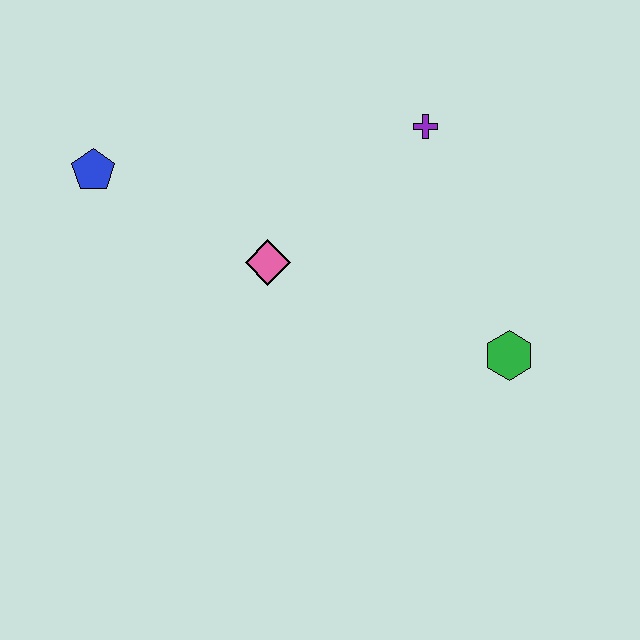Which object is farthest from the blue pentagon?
The green hexagon is farthest from the blue pentagon.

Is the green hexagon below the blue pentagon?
Yes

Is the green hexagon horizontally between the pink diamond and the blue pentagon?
No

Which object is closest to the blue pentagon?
The pink diamond is closest to the blue pentagon.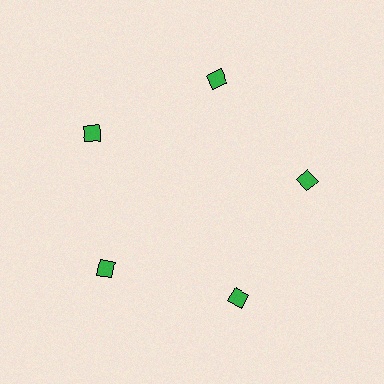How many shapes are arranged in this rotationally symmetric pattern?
There are 5 shapes, arranged in 5 groups of 1.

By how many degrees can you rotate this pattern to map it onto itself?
The pattern maps onto itself every 72 degrees of rotation.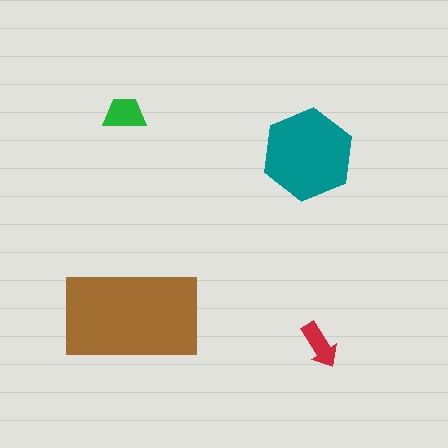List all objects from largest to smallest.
The brown rectangle, the teal hexagon, the green trapezoid, the red arrow.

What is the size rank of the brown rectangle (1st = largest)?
1st.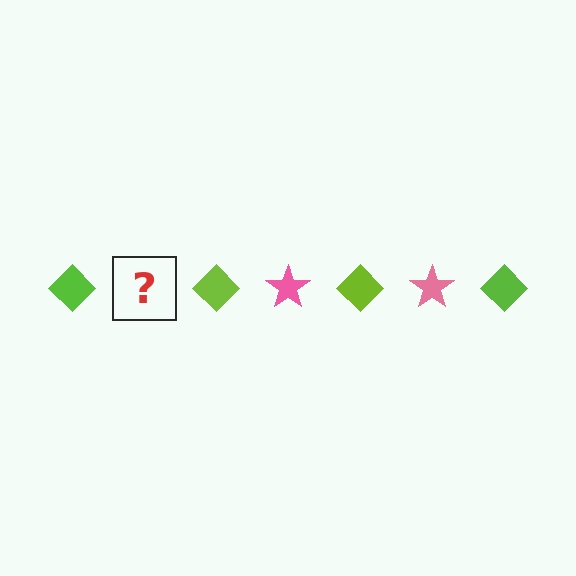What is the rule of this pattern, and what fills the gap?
The rule is that the pattern alternates between lime diamond and pink star. The gap should be filled with a pink star.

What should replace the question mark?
The question mark should be replaced with a pink star.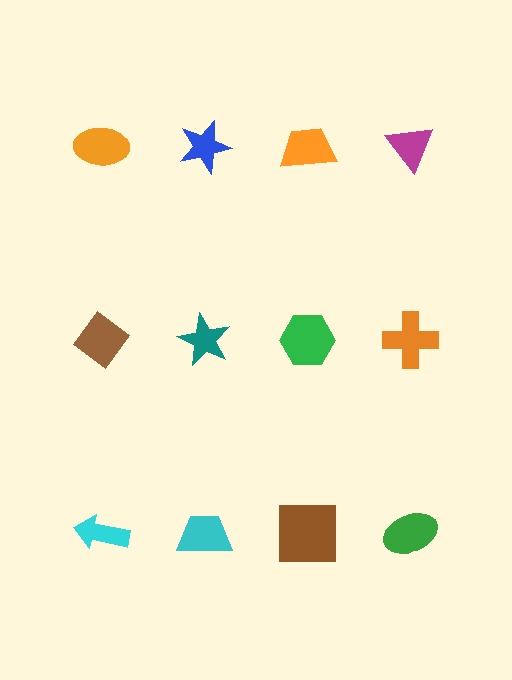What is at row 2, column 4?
An orange cross.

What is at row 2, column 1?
A brown diamond.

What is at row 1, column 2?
A blue star.